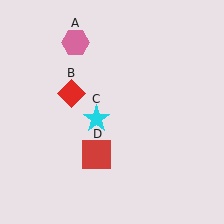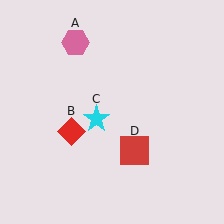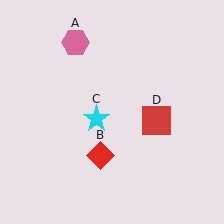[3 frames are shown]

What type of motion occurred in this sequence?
The red diamond (object B), red square (object D) rotated counterclockwise around the center of the scene.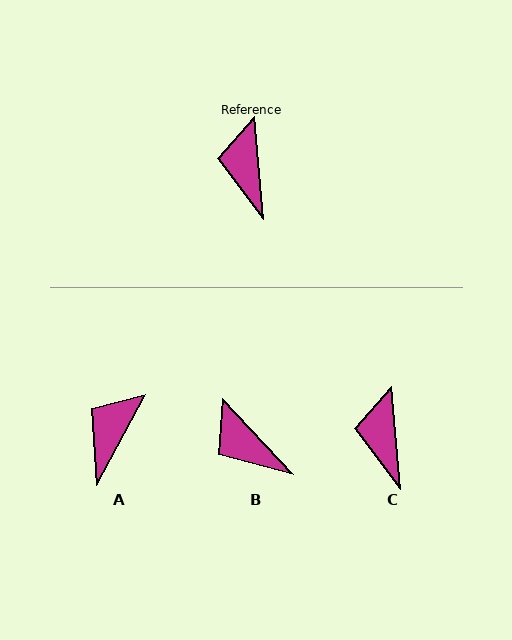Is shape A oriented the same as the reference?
No, it is off by about 33 degrees.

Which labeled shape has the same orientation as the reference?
C.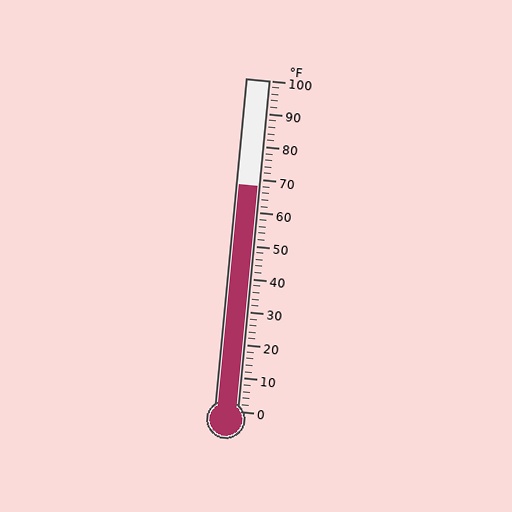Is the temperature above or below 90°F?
The temperature is below 90°F.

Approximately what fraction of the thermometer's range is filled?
The thermometer is filled to approximately 70% of its range.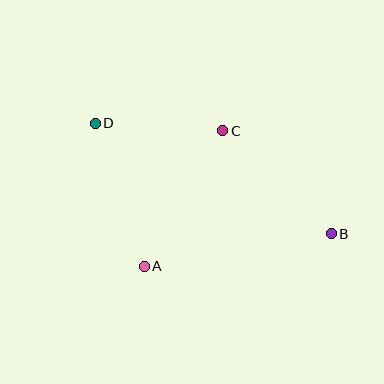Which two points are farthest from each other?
Points B and D are farthest from each other.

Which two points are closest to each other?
Points C and D are closest to each other.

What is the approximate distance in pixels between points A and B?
The distance between A and B is approximately 190 pixels.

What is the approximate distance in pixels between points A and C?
The distance between A and C is approximately 157 pixels.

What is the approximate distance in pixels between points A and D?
The distance between A and D is approximately 151 pixels.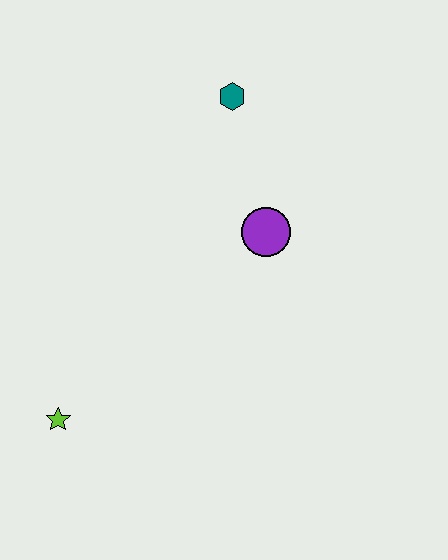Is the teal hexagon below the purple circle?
No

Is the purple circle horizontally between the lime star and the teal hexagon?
No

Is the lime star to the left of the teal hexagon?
Yes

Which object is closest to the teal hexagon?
The purple circle is closest to the teal hexagon.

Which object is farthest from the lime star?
The teal hexagon is farthest from the lime star.